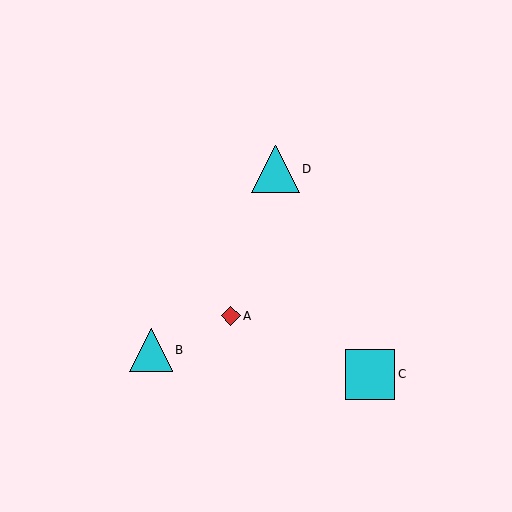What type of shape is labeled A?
Shape A is a red diamond.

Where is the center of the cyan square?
The center of the cyan square is at (370, 374).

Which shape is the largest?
The cyan square (labeled C) is the largest.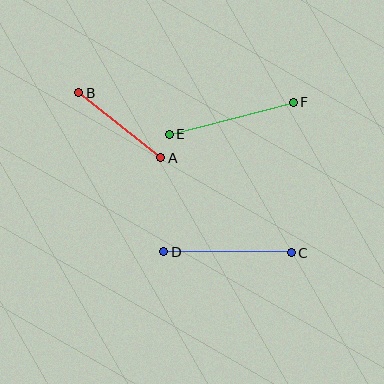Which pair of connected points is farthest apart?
Points E and F are farthest apart.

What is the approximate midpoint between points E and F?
The midpoint is at approximately (231, 118) pixels.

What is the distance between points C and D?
The distance is approximately 127 pixels.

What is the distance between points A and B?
The distance is approximately 105 pixels.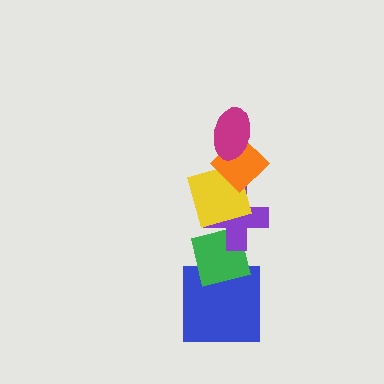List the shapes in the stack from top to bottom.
From top to bottom: the magenta ellipse, the orange diamond, the yellow square, the purple cross, the green square, the blue square.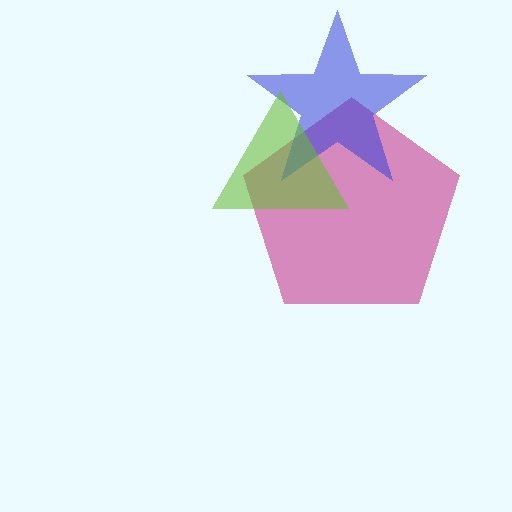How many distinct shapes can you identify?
There are 3 distinct shapes: a magenta pentagon, a blue star, a lime triangle.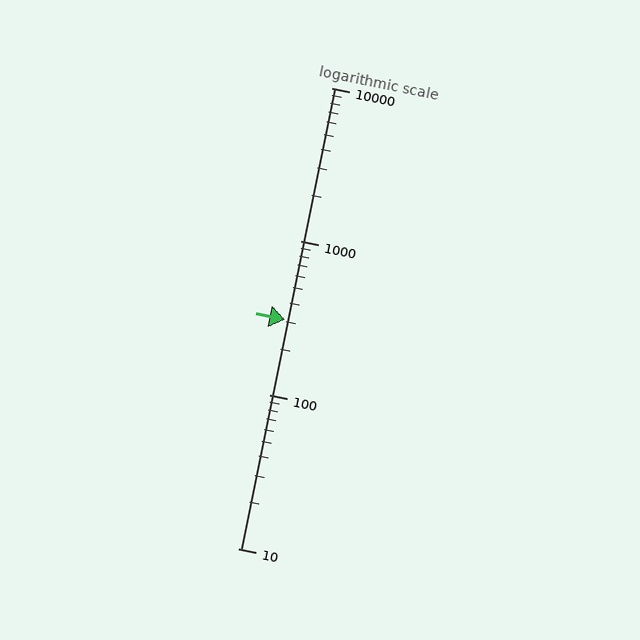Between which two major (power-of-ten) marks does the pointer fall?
The pointer is between 100 and 1000.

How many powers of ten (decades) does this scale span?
The scale spans 3 decades, from 10 to 10000.